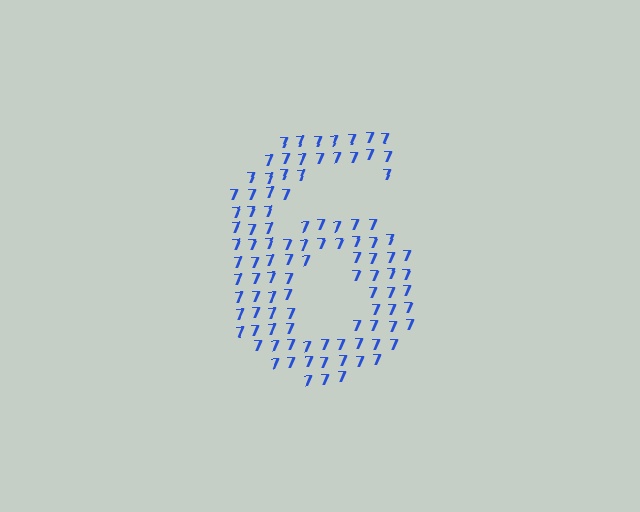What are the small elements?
The small elements are digit 7's.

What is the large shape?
The large shape is the digit 6.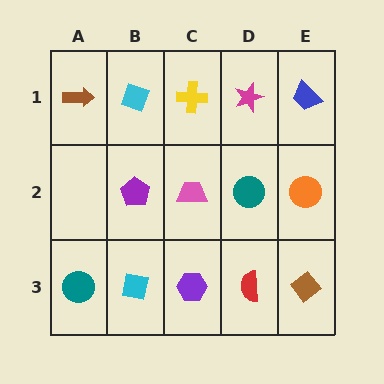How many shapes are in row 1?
5 shapes.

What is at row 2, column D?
A teal circle.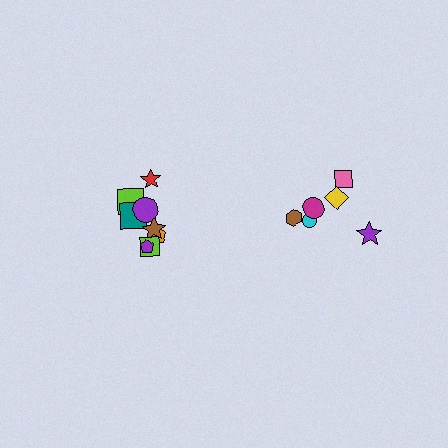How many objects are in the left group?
There are 8 objects.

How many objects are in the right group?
There are 6 objects.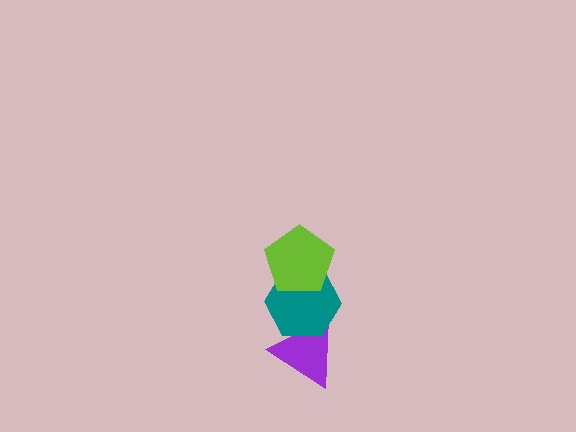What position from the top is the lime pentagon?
The lime pentagon is 1st from the top.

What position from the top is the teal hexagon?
The teal hexagon is 2nd from the top.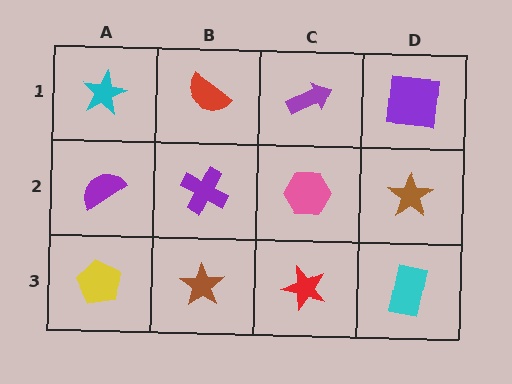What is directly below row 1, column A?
A purple semicircle.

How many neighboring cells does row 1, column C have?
3.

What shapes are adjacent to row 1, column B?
A purple cross (row 2, column B), a cyan star (row 1, column A), a purple arrow (row 1, column C).